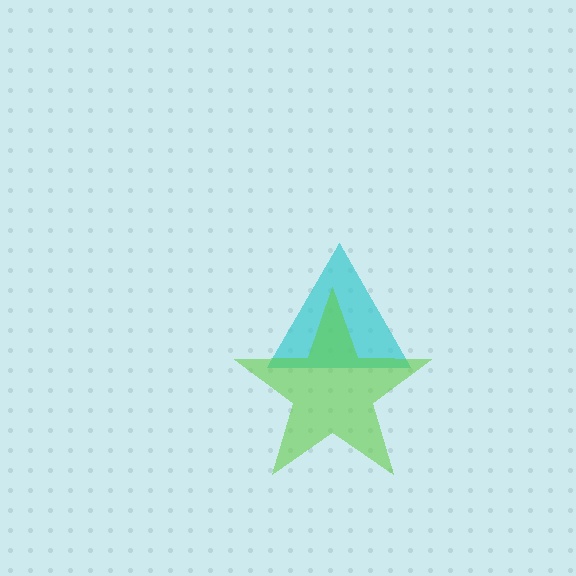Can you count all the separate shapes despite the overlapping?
Yes, there are 2 separate shapes.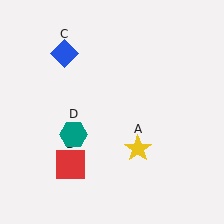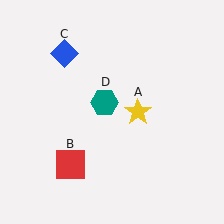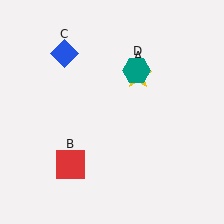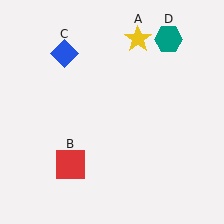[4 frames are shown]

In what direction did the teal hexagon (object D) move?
The teal hexagon (object D) moved up and to the right.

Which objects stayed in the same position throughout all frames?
Red square (object B) and blue diamond (object C) remained stationary.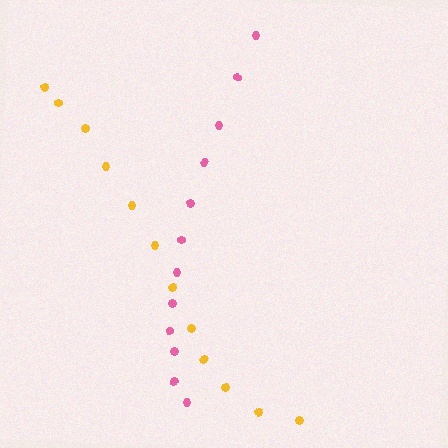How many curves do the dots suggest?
There are 2 distinct paths.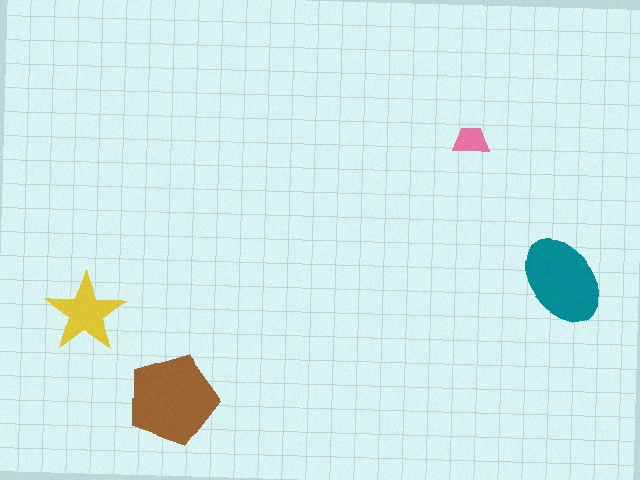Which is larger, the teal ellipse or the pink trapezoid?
The teal ellipse.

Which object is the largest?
The brown pentagon.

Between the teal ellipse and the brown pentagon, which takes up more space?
The brown pentagon.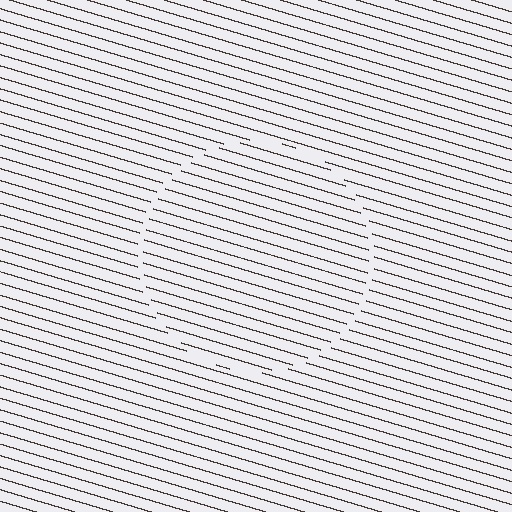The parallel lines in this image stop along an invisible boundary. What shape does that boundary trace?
An illusory circle. The interior of the shape contains the same grating, shifted by half a period — the contour is defined by the phase discontinuity where line-ends from the inner and outer gratings abut.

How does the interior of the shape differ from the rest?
The interior of the shape contains the same grating, shifted by half a period — the contour is defined by the phase discontinuity where line-ends from the inner and outer gratings abut.